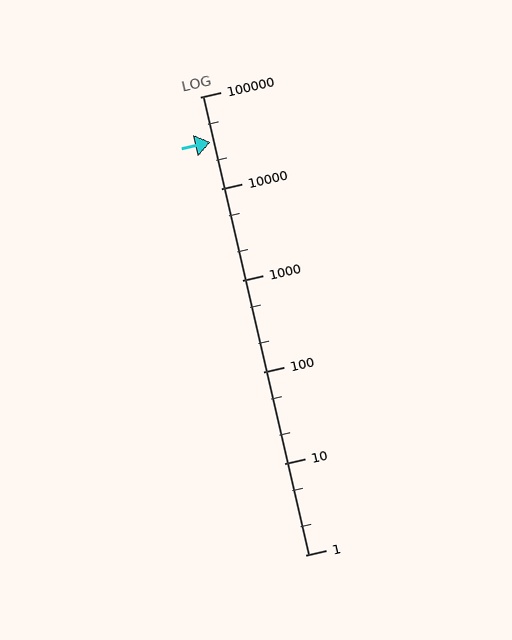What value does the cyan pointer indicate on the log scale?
The pointer indicates approximately 32000.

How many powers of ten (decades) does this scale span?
The scale spans 5 decades, from 1 to 100000.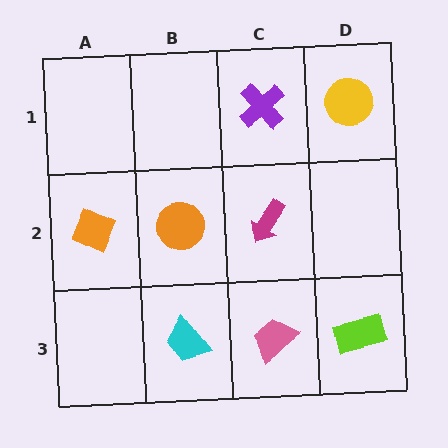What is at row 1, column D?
A yellow circle.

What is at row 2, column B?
An orange circle.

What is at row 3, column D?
A lime rectangle.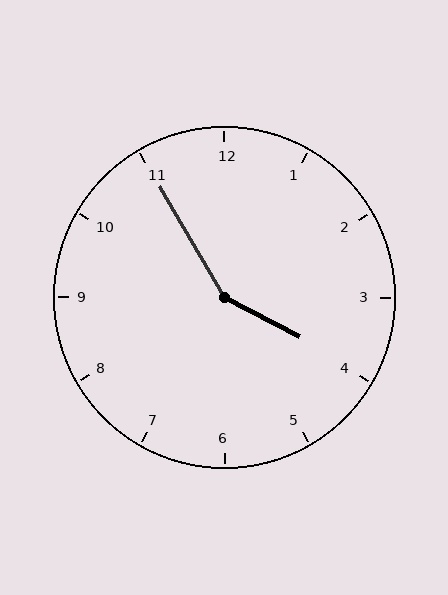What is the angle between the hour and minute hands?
Approximately 148 degrees.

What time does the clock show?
3:55.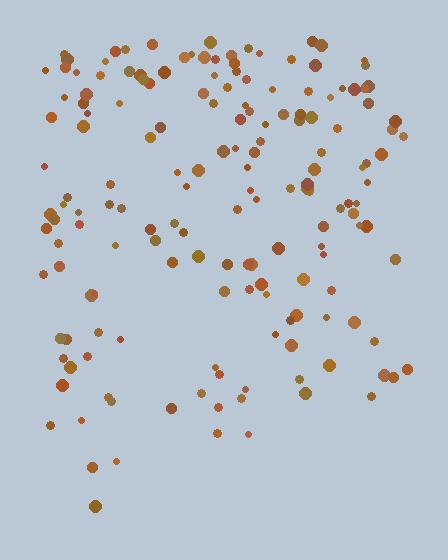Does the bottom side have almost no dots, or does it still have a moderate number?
Still a moderate number, just noticeably fewer than the top.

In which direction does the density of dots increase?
From bottom to top, with the top side densest.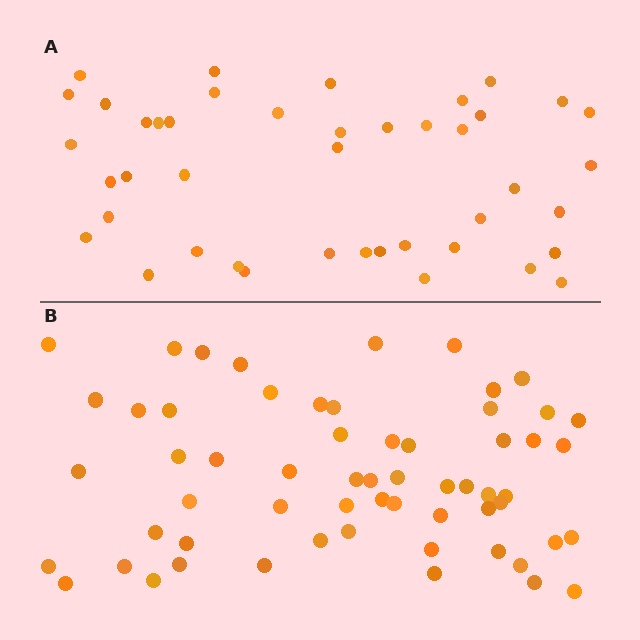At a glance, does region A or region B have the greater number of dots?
Region B (the bottom region) has more dots.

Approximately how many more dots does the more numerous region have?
Region B has approximately 15 more dots than region A.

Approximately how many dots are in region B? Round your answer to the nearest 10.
About 60 dots.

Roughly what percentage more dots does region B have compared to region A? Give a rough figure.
About 40% more.